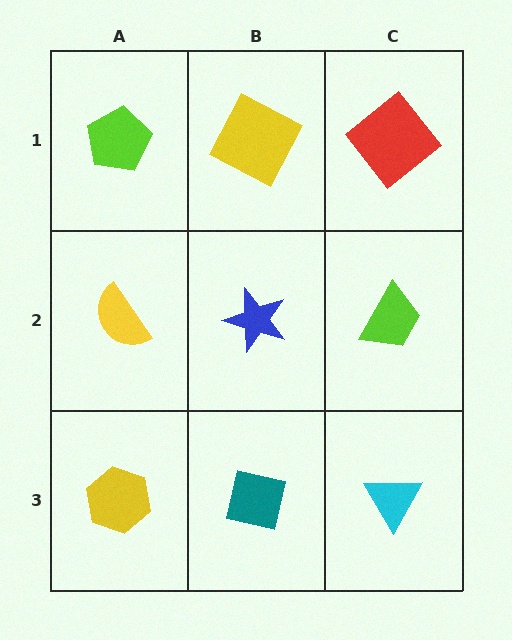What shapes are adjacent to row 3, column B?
A blue star (row 2, column B), a yellow hexagon (row 3, column A), a cyan triangle (row 3, column C).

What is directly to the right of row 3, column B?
A cyan triangle.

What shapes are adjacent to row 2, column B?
A yellow square (row 1, column B), a teal square (row 3, column B), a yellow semicircle (row 2, column A), a lime trapezoid (row 2, column C).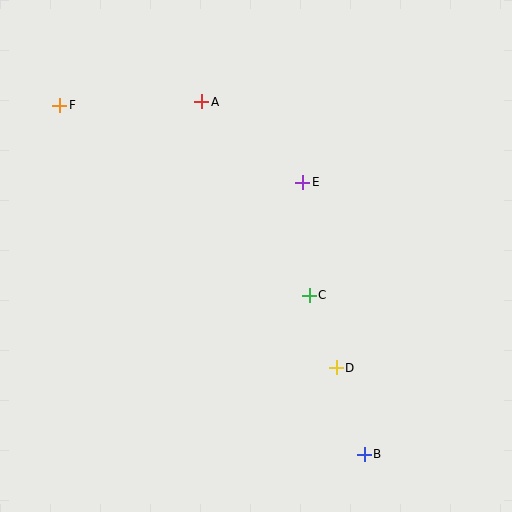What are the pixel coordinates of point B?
Point B is at (364, 454).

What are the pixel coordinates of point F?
Point F is at (60, 105).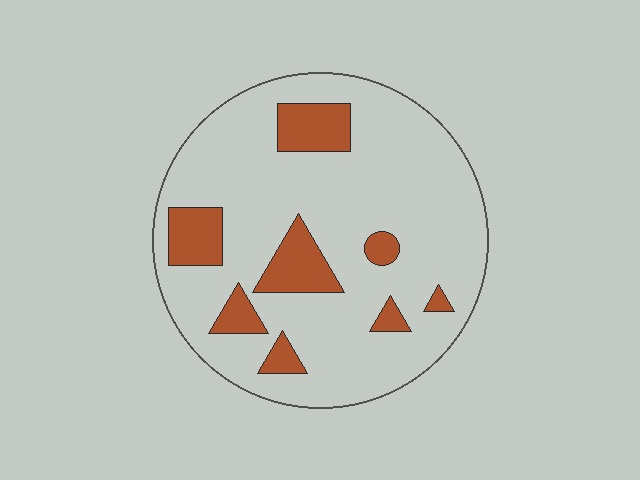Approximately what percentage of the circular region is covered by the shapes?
Approximately 20%.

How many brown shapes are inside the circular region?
8.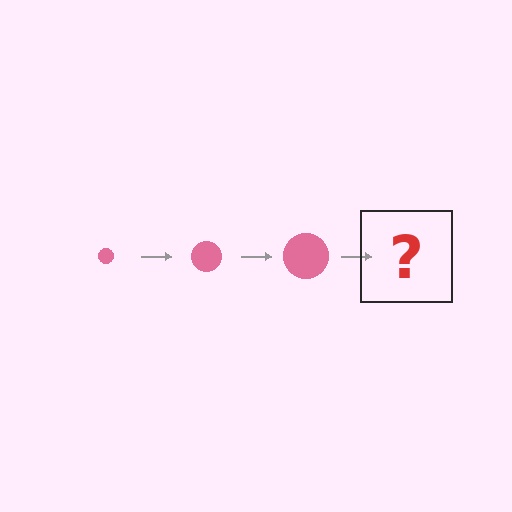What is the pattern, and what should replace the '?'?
The pattern is that the circle gets progressively larger each step. The '?' should be a pink circle, larger than the previous one.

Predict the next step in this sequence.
The next step is a pink circle, larger than the previous one.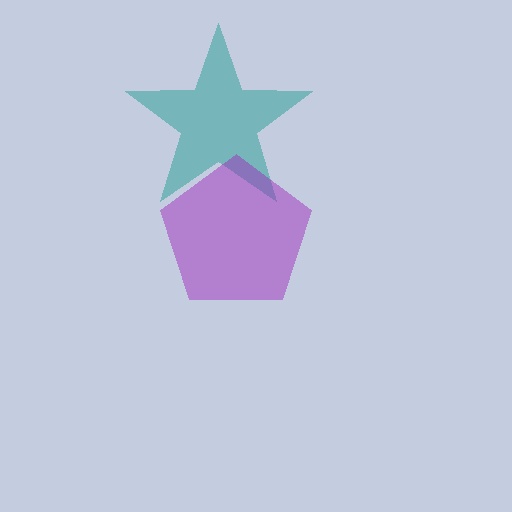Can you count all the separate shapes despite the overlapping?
Yes, there are 2 separate shapes.